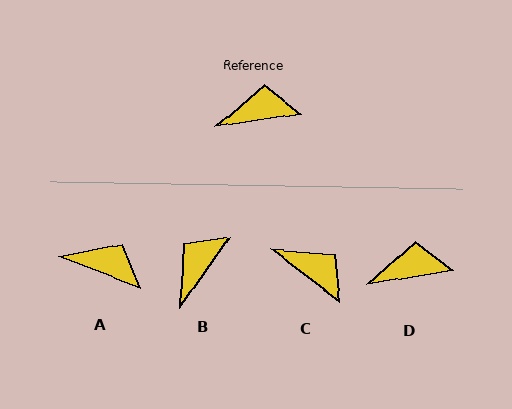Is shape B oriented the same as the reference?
No, it is off by about 46 degrees.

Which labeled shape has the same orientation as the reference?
D.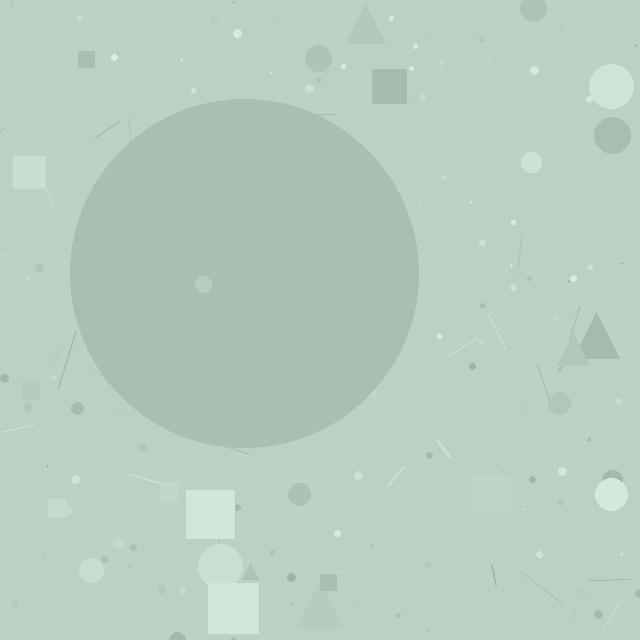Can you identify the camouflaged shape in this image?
The camouflaged shape is a circle.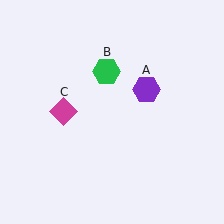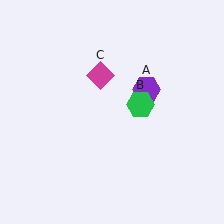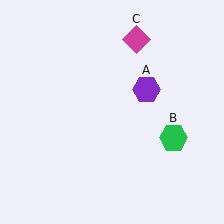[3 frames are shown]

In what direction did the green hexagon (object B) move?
The green hexagon (object B) moved down and to the right.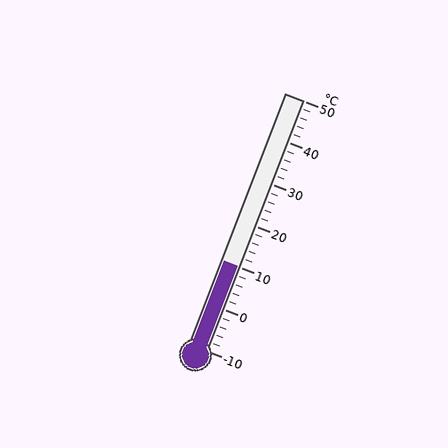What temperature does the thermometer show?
The thermometer shows approximately 10°C.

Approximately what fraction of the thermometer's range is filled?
The thermometer is filled to approximately 35% of its range.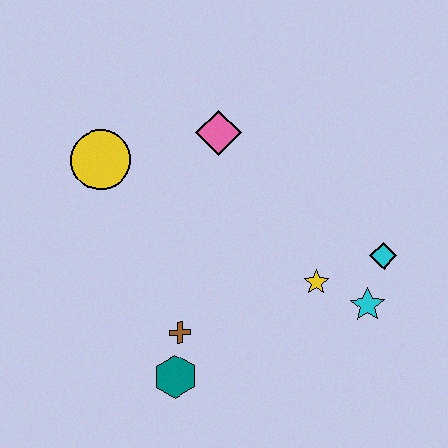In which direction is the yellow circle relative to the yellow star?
The yellow circle is to the left of the yellow star.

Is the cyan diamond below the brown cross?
No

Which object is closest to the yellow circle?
The pink diamond is closest to the yellow circle.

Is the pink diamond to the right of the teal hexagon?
Yes